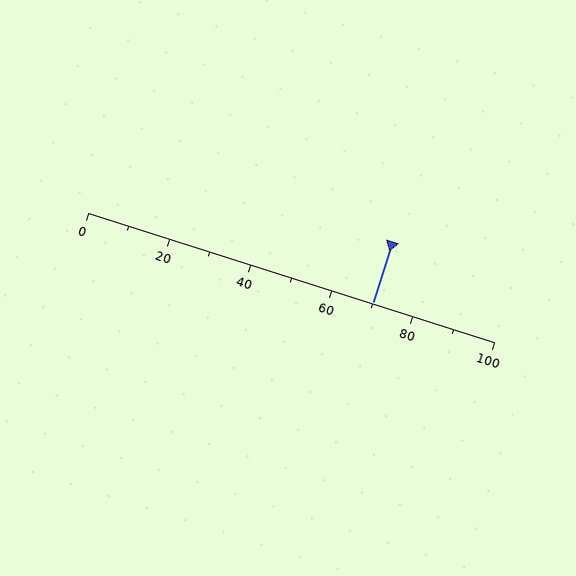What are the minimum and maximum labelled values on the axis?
The axis runs from 0 to 100.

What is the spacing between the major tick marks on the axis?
The major ticks are spaced 20 apart.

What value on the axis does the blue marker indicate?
The marker indicates approximately 70.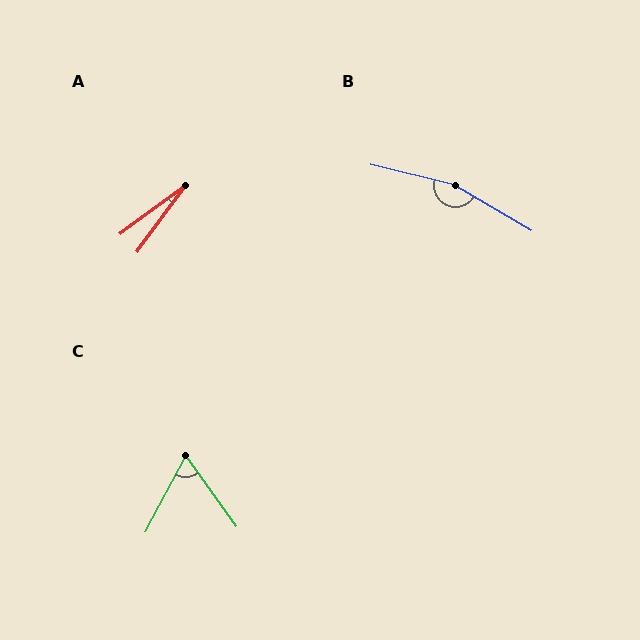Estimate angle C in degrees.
Approximately 63 degrees.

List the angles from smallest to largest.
A (17°), C (63°), B (163°).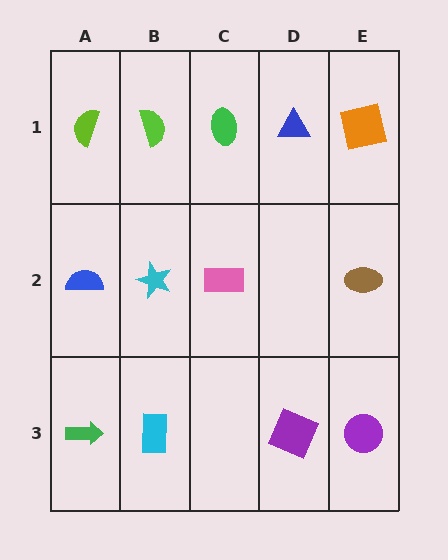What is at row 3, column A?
A green arrow.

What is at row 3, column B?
A cyan rectangle.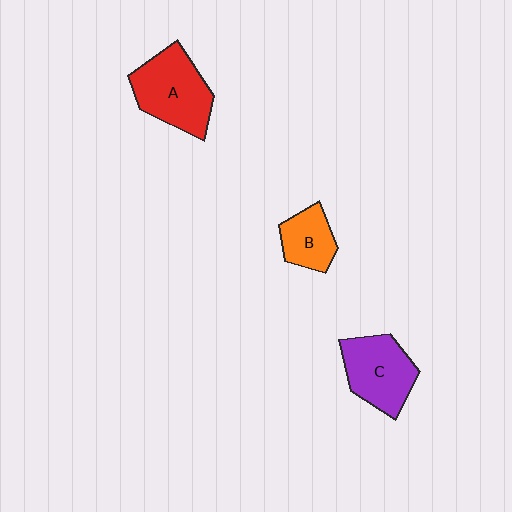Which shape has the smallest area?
Shape B (orange).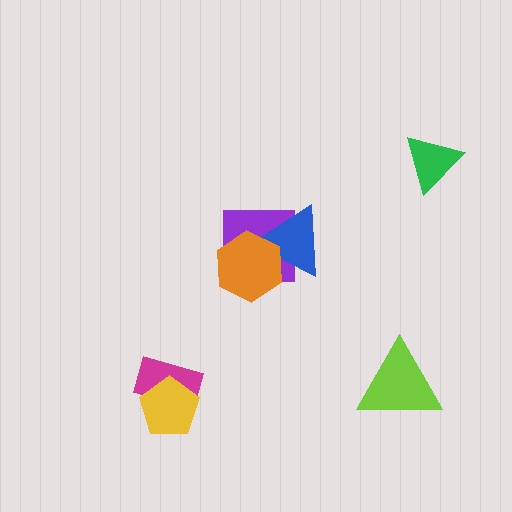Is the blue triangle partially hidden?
Yes, it is partially covered by another shape.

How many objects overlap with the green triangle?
0 objects overlap with the green triangle.